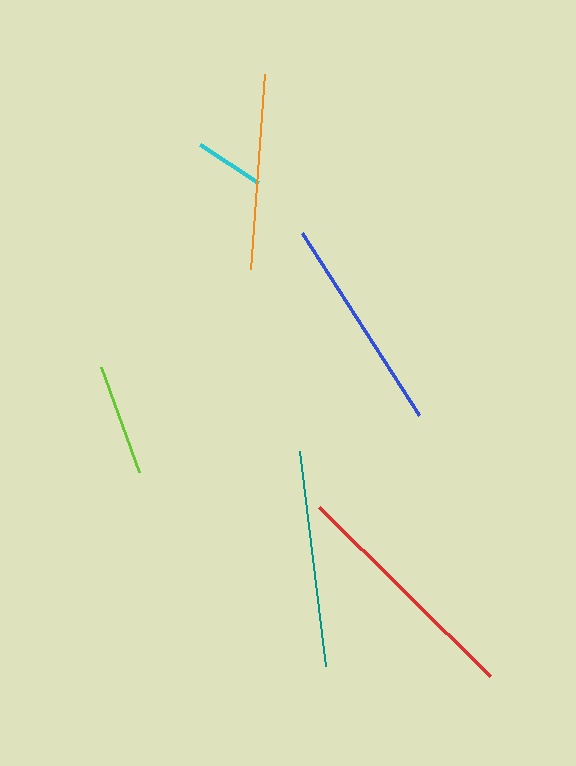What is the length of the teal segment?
The teal segment is approximately 216 pixels long.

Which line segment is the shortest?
The cyan line is the shortest at approximately 70 pixels.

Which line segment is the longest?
The red line is the longest at approximately 241 pixels.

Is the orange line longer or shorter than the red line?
The red line is longer than the orange line.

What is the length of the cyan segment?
The cyan segment is approximately 70 pixels long.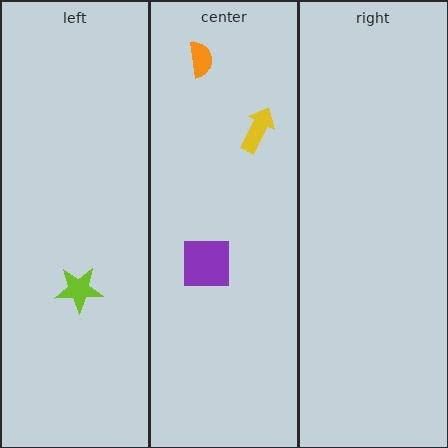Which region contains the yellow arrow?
The center region.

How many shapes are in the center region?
3.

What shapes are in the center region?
The purple square, the yellow arrow, the orange semicircle.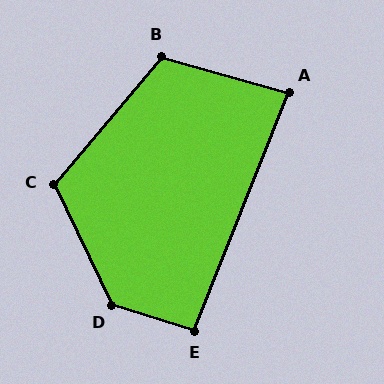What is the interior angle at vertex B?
Approximately 114 degrees (obtuse).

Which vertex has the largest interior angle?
D, at approximately 133 degrees.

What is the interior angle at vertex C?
Approximately 114 degrees (obtuse).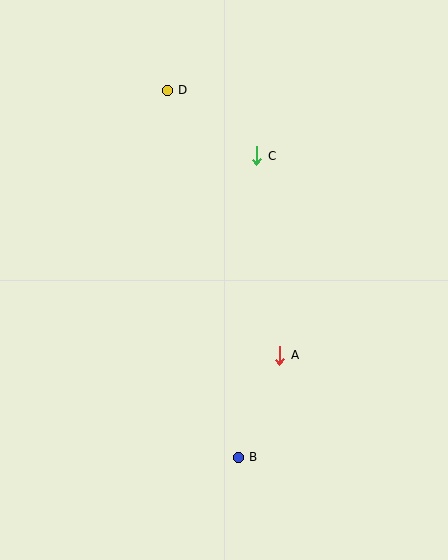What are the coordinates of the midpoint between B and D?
The midpoint between B and D is at (203, 274).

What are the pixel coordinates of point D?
Point D is at (167, 90).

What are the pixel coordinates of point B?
Point B is at (238, 457).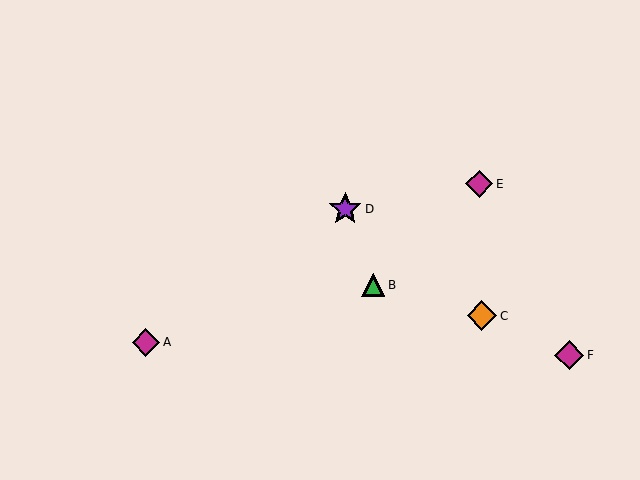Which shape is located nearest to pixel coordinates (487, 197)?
The magenta diamond (labeled E) at (479, 184) is nearest to that location.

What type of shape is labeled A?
Shape A is a magenta diamond.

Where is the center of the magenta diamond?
The center of the magenta diamond is at (569, 355).